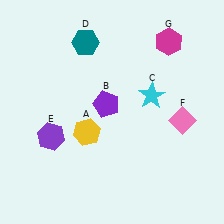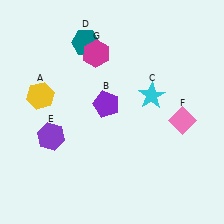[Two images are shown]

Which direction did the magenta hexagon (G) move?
The magenta hexagon (G) moved left.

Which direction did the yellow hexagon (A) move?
The yellow hexagon (A) moved left.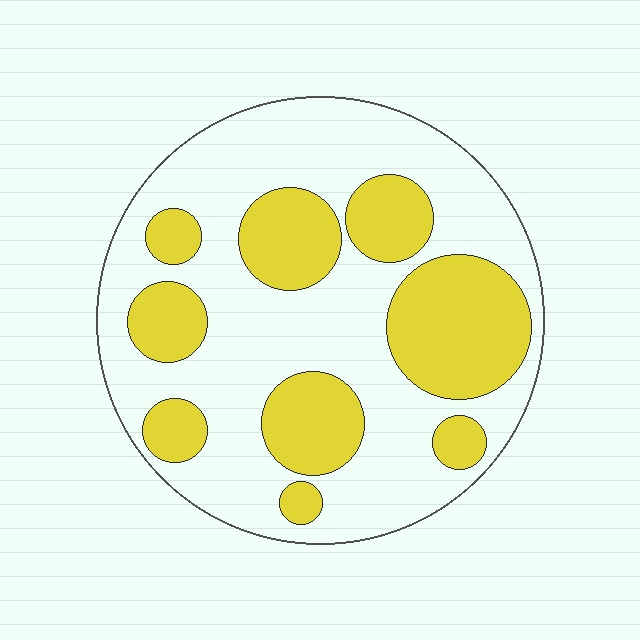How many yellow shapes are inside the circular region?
9.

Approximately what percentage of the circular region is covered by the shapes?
Approximately 35%.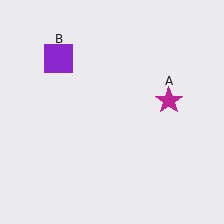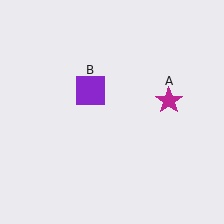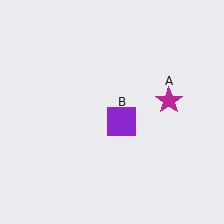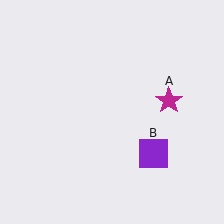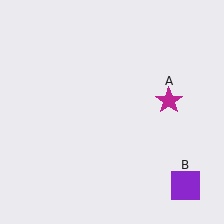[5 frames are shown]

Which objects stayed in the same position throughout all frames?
Magenta star (object A) remained stationary.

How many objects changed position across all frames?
1 object changed position: purple square (object B).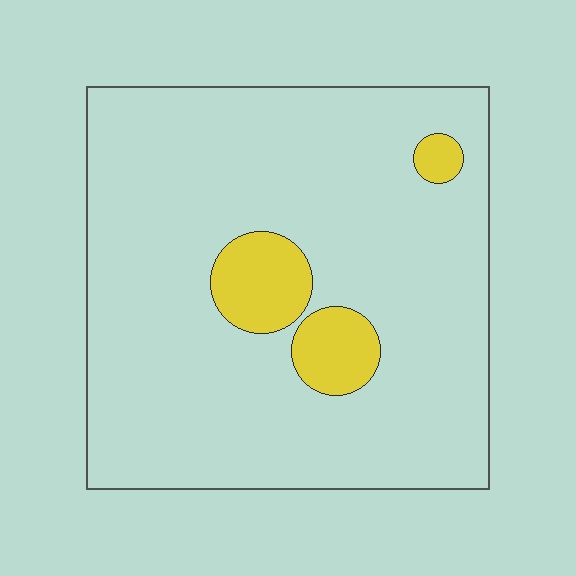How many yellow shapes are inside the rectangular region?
3.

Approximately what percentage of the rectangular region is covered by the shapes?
Approximately 10%.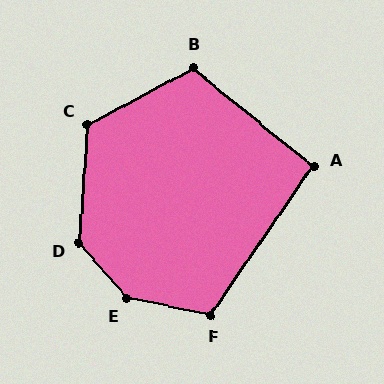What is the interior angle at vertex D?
Approximately 134 degrees (obtuse).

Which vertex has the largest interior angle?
E, at approximately 143 degrees.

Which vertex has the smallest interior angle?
A, at approximately 95 degrees.